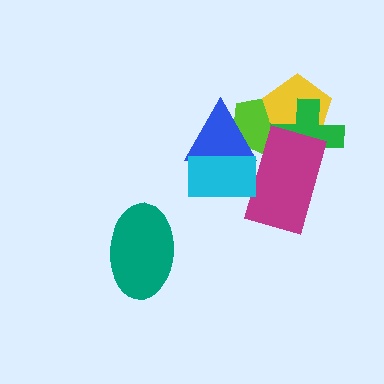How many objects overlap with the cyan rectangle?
2 objects overlap with the cyan rectangle.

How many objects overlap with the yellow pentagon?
3 objects overlap with the yellow pentagon.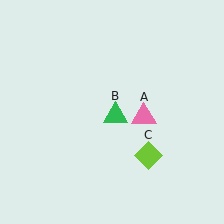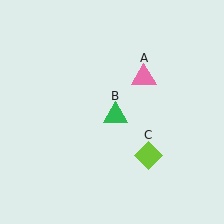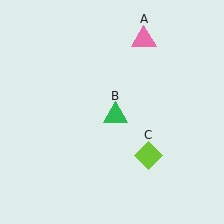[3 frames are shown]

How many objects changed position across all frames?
1 object changed position: pink triangle (object A).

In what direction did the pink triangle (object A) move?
The pink triangle (object A) moved up.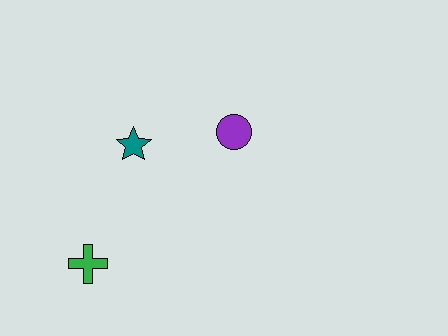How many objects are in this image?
There are 3 objects.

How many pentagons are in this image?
There are no pentagons.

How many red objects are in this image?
There are no red objects.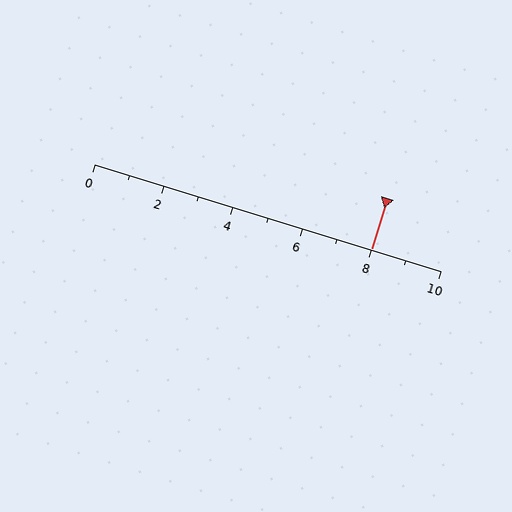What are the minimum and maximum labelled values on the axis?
The axis runs from 0 to 10.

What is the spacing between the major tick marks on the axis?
The major ticks are spaced 2 apart.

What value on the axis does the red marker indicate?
The marker indicates approximately 8.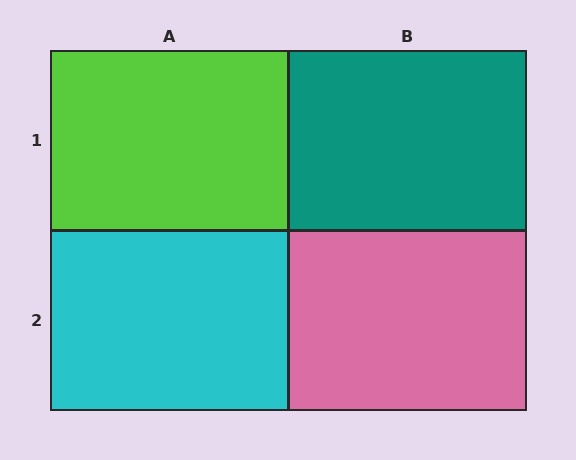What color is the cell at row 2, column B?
Pink.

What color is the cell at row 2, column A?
Cyan.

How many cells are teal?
1 cell is teal.